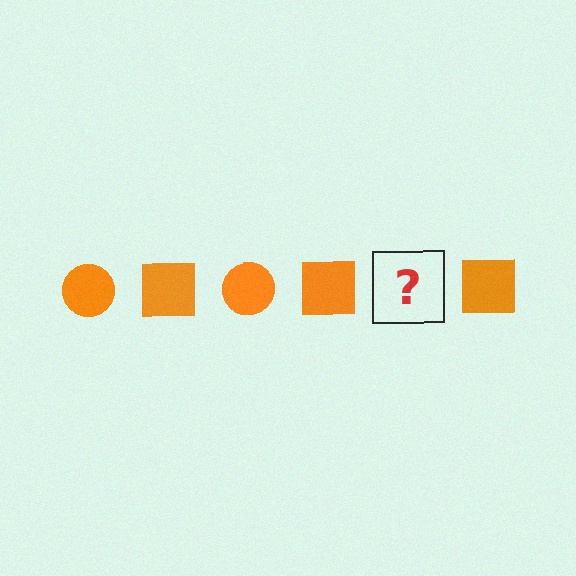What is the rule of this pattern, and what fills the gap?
The rule is that the pattern cycles through circle, square shapes in orange. The gap should be filled with an orange circle.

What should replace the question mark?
The question mark should be replaced with an orange circle.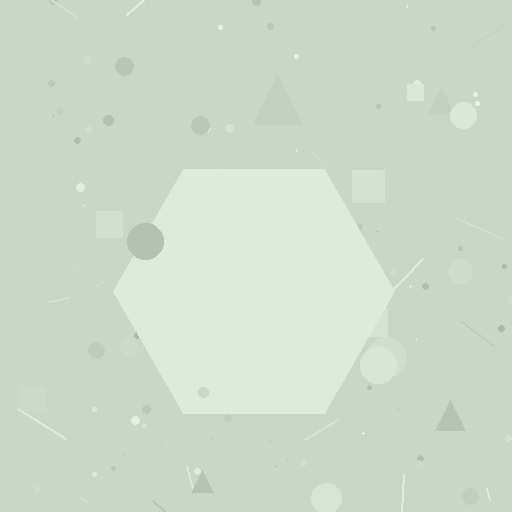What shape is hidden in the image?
A hexagon is hidden in the image.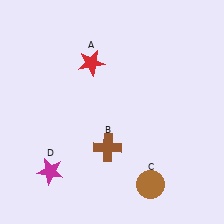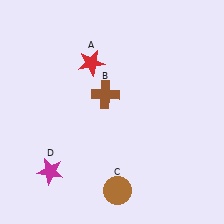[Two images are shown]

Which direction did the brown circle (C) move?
The brown circle (C) moved left.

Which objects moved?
The objects that moved are: the brown cross (B), the brown circle (C).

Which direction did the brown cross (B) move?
The brown cross (B) moved up.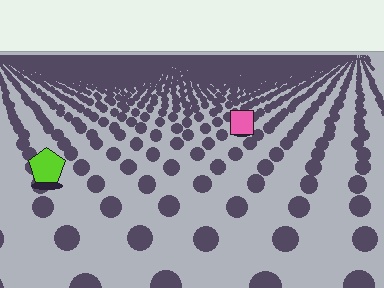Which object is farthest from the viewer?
The pink square is farthest from the viewer. It appears smaller and the ground texture around it is denser.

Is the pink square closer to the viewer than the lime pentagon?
No. The lime pentagon is closer — you can tell from the texture gradient: the ground texture is coarser near it.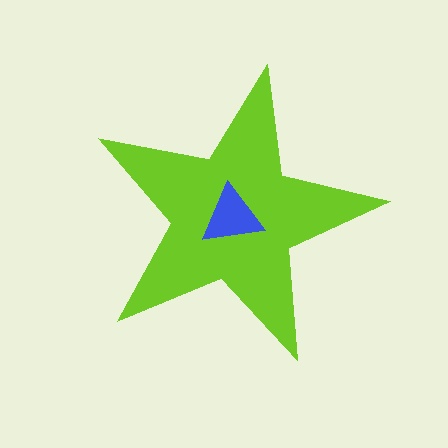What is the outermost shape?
The lime star.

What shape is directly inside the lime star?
The blue triangle.